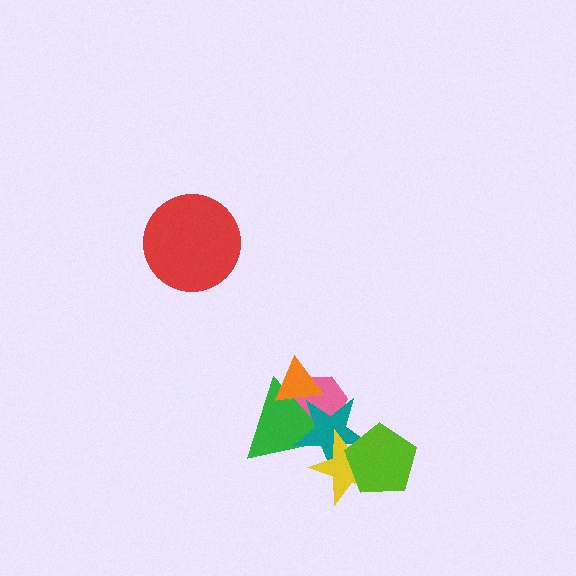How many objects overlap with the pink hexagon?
3 objects overlap with the pink hexagon.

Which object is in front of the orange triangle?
The teal star is in front of the orange triangle.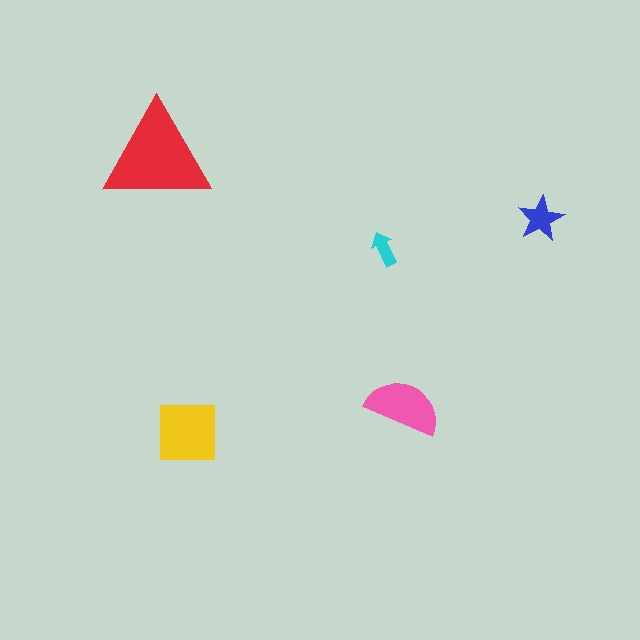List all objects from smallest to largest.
The cyan arrow, the blue star, the pink semicircle, the yellow square, the red triangle.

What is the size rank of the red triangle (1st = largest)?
1st.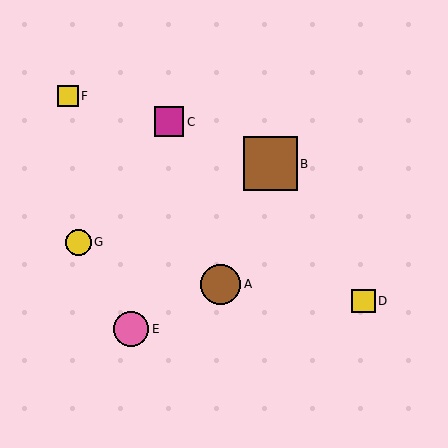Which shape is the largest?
The brown square (labeled B) is the largest.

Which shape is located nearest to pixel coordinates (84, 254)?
The yellow circle (labeled G) at (78, 242) is nearest to that location.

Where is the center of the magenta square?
The center of the magenta square is at (169, 122).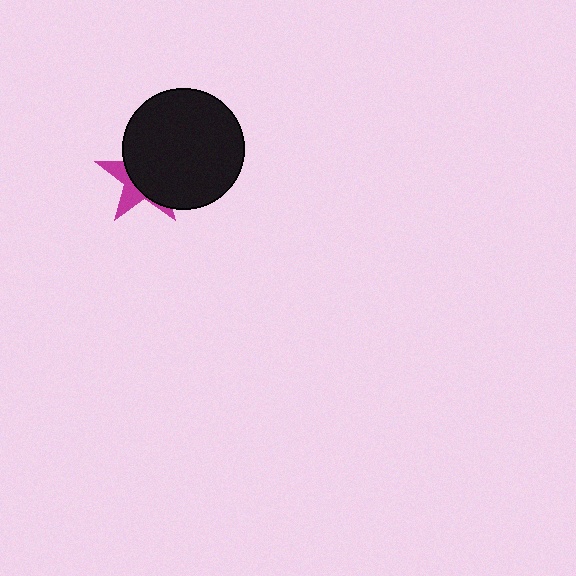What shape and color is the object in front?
The object in front is a black circle.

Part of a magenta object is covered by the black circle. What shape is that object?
It is a star.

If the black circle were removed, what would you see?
You would see the complete magenta star.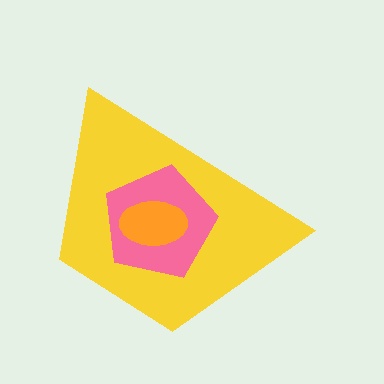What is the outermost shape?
The yellow trapezoid.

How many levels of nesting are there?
3.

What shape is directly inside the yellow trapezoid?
The pink pentagon.